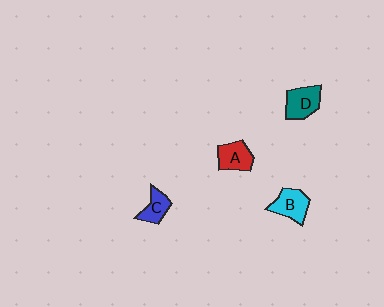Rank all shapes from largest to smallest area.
From largest to smallest: D (teal), B (cyan), A (red), C (blue).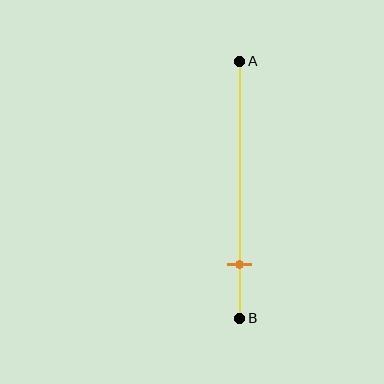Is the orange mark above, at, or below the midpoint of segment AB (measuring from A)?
The orange mark is below the midpoint of segment AB.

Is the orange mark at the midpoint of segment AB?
No, the mark is at about 80% from A, not at the 50% midpoint.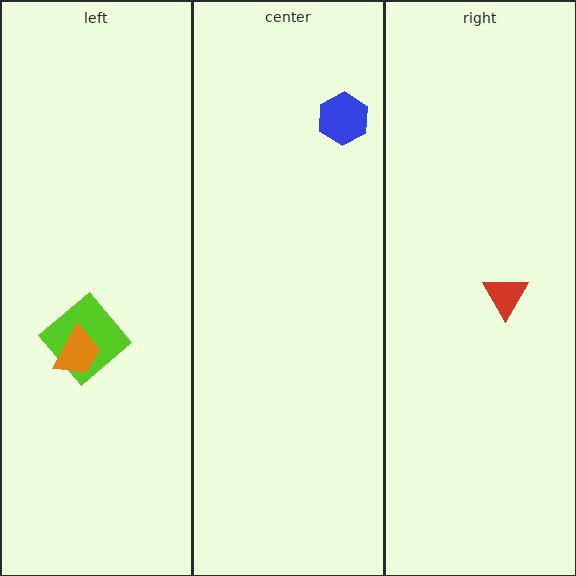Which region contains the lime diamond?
The left region.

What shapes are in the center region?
The blue hexagon.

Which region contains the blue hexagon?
The center region.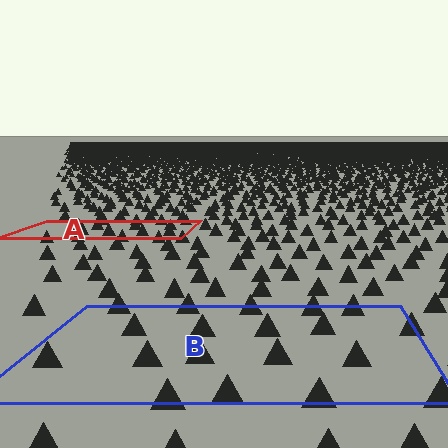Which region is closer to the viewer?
Region B is closer. The texture elements there are larger and more spread out.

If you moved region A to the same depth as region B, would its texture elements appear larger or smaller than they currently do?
They would appear larger. At a closer depth, the same texture elements are projected at a bigger on-screen size.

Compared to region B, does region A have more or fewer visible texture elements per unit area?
Region A has more texture elements per unit area — they are packed more densely because it is farther away.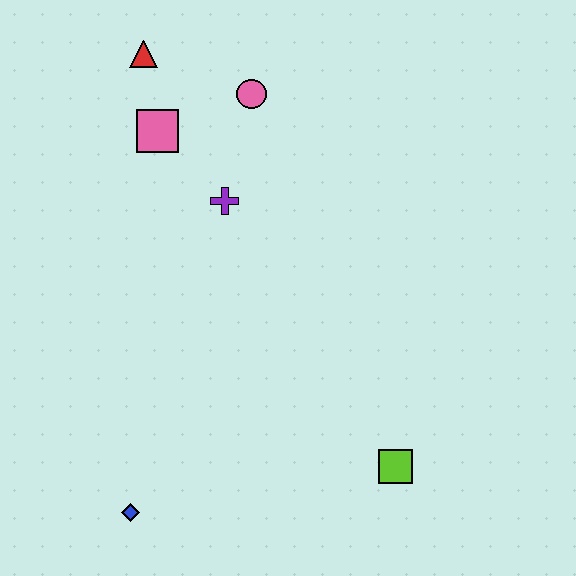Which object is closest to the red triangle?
The pink square is closest to the red triangle.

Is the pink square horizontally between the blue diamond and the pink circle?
Yes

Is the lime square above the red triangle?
No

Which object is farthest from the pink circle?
The blue diamond is farthest from the pink circle.